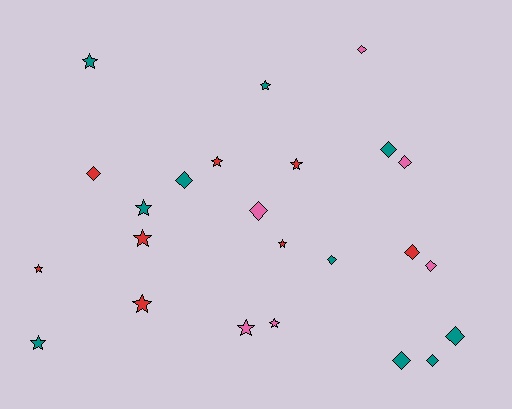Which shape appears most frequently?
Star, with 12 objects.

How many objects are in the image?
There are 24 objects.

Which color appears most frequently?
Teal, with 10 objects.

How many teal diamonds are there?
There are 6 teal diamonds.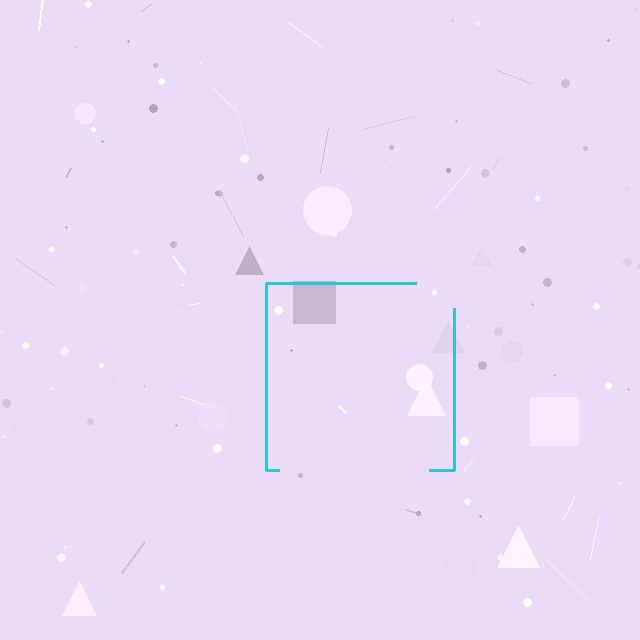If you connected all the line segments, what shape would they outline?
They would outline a square.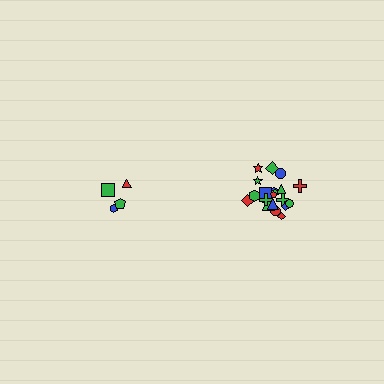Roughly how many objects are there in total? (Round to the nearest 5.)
Roughly 25 objects in total.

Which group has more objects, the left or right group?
The right group.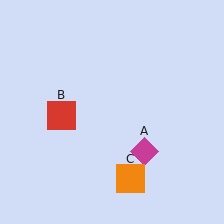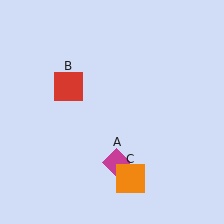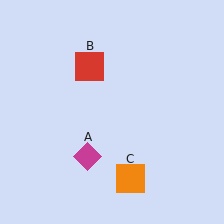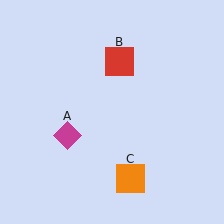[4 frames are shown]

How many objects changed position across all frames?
2 objects changed position: magenta diamond (object A), red square (object B).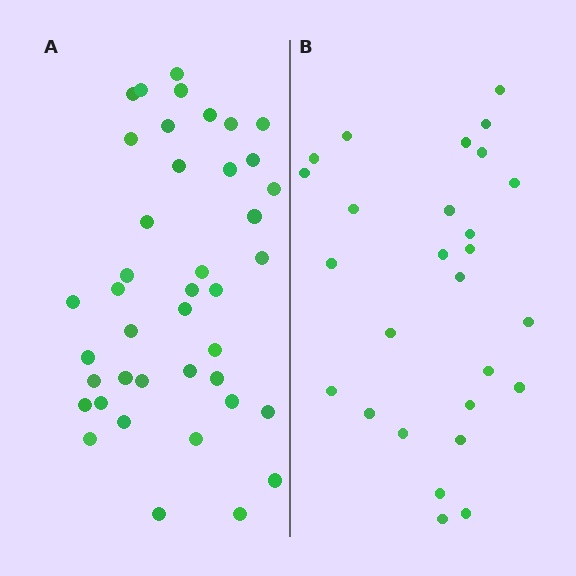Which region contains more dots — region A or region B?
Region A (the left region) has more dots.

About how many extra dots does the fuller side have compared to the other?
Region A has approximately 15 more dots than region B.